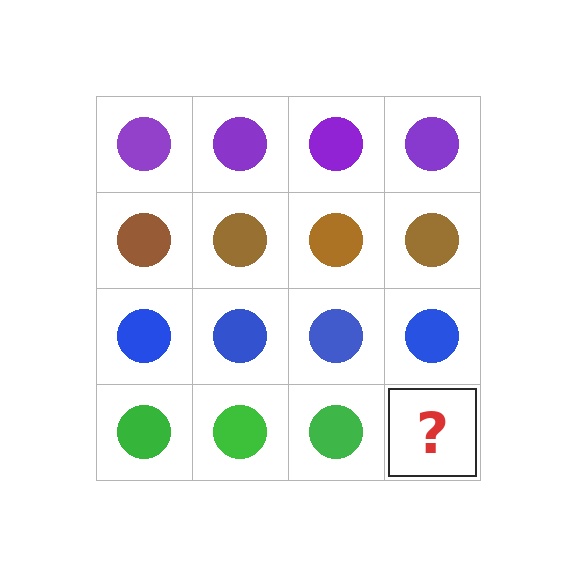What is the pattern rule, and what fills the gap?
The rule is that each row has a consistent color. The gap should be filled with a green circle.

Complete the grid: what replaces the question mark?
The question mark should be replaced with a green circle.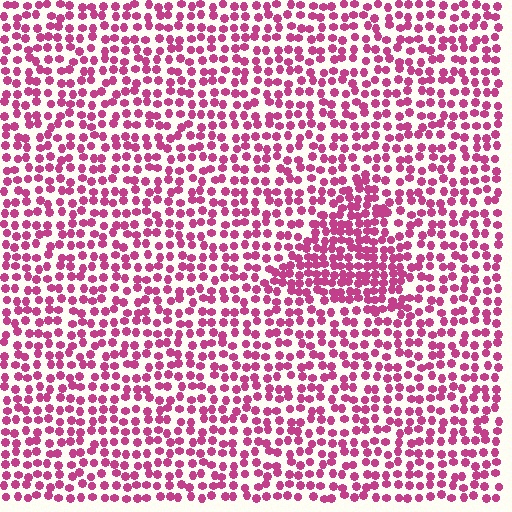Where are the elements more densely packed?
The elements are more densely packed inside the triangle boundary.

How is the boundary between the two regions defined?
The boundary is defined by a change in element density (approximately 1.7x ratio). All elements are the same color, size, and shape.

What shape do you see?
I see a triangle.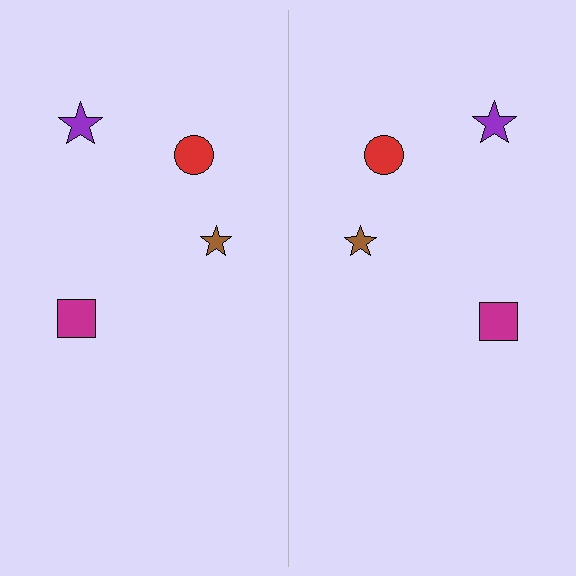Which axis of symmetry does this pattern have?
The pattern has a vertical axis of symmetry running through the center of the image.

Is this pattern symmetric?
Yes, this pattern has bilateral (reflection) symmetry.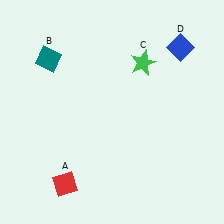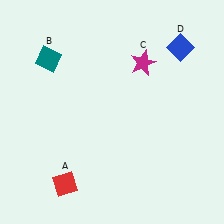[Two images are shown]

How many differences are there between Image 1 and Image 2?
There is 1 difference between the two images.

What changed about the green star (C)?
In Image 1, C is green. In Image 2, it changed to magenta.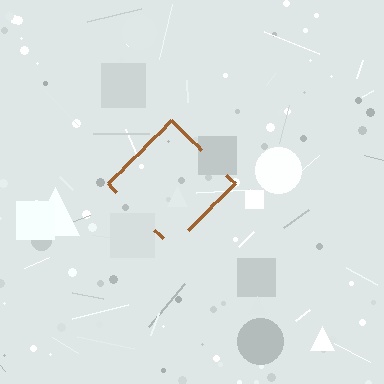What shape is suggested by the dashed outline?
The dashed outline suggests a diamond.